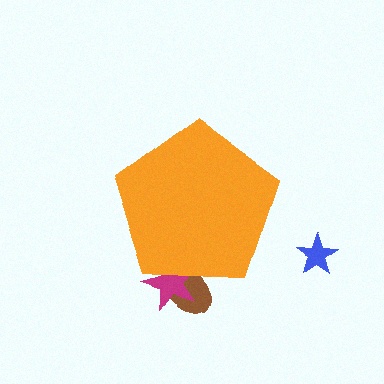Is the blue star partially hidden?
No, the blue star is fully visible.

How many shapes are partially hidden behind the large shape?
2 shapes are partially hidden.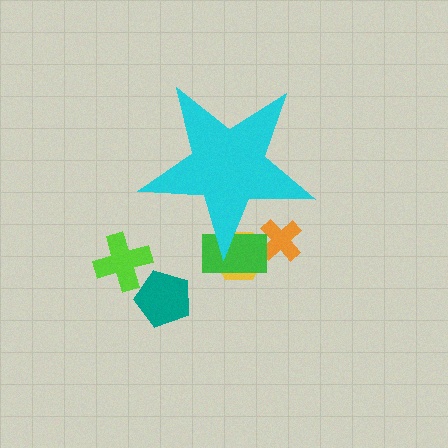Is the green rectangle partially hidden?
Yes, the green rectangle is partially hidden behind the cyan star.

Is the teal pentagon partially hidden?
No, the teal pentagon is fully visible.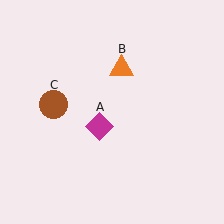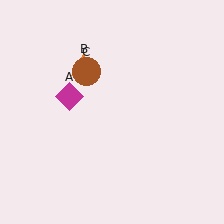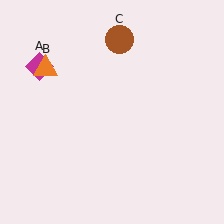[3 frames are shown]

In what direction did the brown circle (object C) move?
The brown circle (object C) moved up and to the right.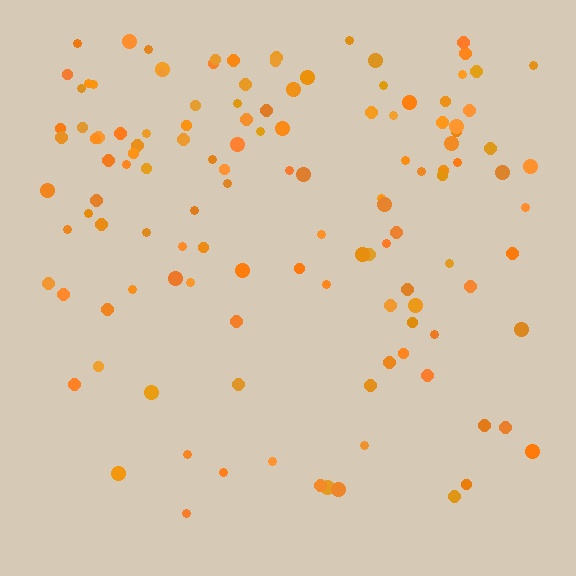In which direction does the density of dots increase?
From bottom to top, with the top side densest.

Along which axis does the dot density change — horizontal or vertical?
Vertical.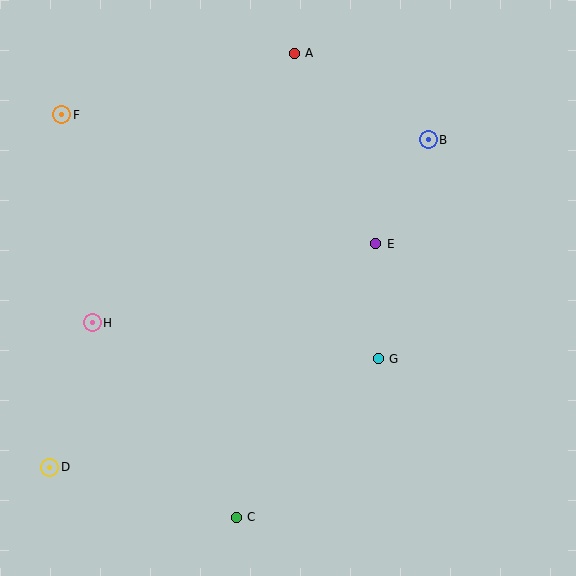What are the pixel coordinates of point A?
Point A is at (294, 53).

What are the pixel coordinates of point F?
Point F is at (62, 115).